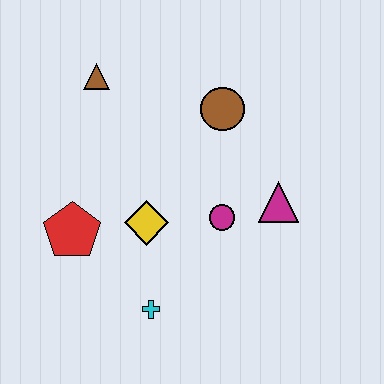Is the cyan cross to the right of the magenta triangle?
No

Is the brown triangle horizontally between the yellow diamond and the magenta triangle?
No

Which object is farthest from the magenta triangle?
The brown triangle is farthest from the magenta triangle.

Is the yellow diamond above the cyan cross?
Yes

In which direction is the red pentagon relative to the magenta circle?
The red pentagon is to the left of the magenta circle.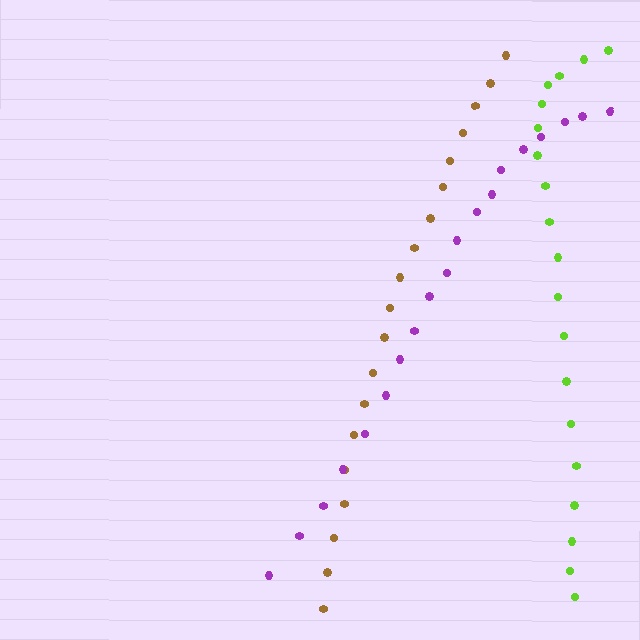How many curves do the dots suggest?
There are 3 distinct paths.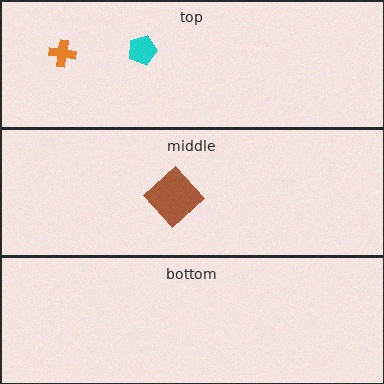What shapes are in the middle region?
The brown diamond.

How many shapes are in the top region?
2.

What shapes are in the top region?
The cyan pentagon, the orange cross.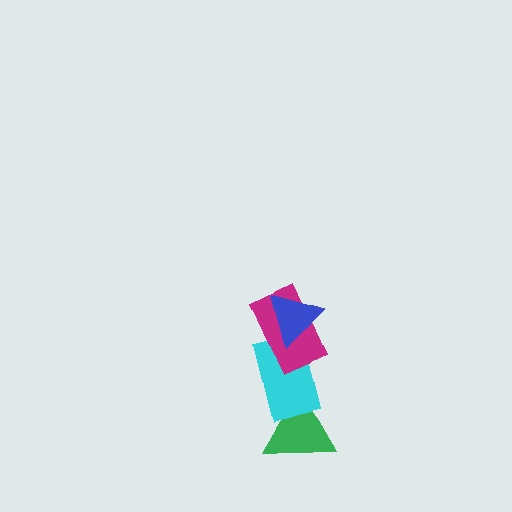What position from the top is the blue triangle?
The blue triangle is 1st from the top.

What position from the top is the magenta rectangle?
The magenta rectangle is 2nd from the top.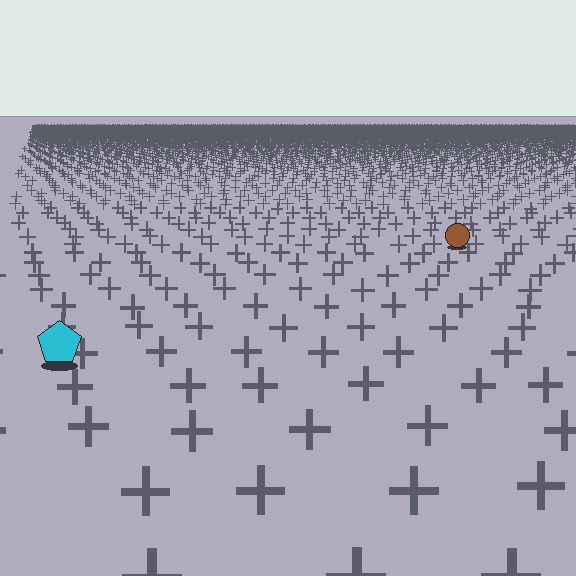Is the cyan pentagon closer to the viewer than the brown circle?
Yes. The cyan pentagon is closer — you can tell from the texture gradient: the ground texture is coarser near it.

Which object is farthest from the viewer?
The brown circle is farthest from the viewer. It appears smaller and the ground texture around it is denser.